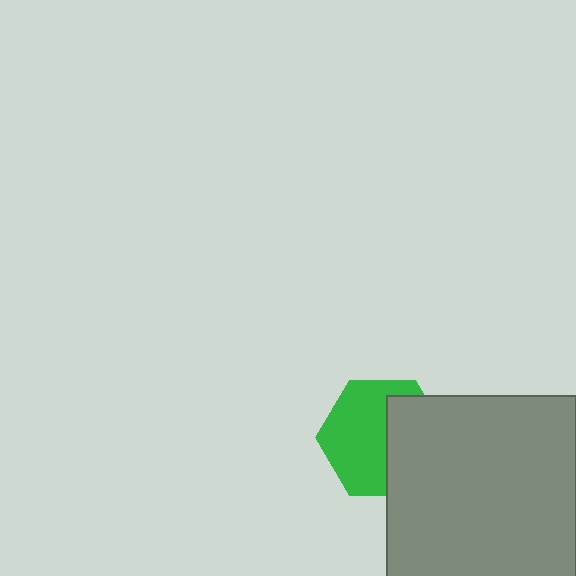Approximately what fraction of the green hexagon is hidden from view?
Roughly 42% of the green hexagon is hidden behind the gray rectangle.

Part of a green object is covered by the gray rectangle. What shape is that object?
It is a hexagon.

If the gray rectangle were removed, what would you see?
You would see the complete green hexagon.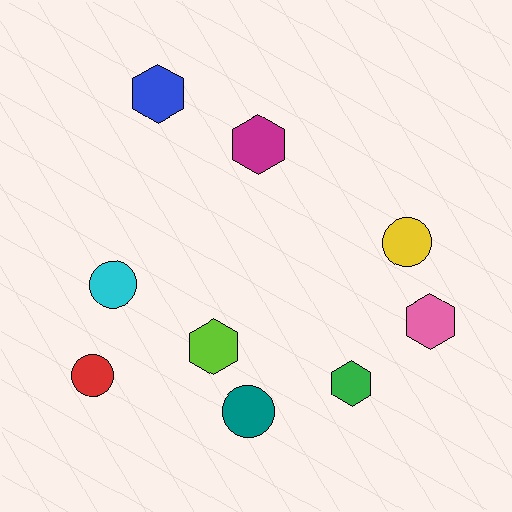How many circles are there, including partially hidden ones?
There are 4 circles.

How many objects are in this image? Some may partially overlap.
There are 9 objects.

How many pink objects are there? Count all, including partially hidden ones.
There is 1 pink object.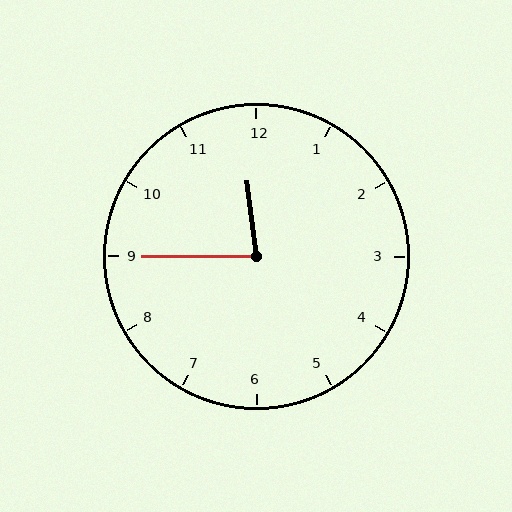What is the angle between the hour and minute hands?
Approximately 82 degrees.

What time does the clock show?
11:45.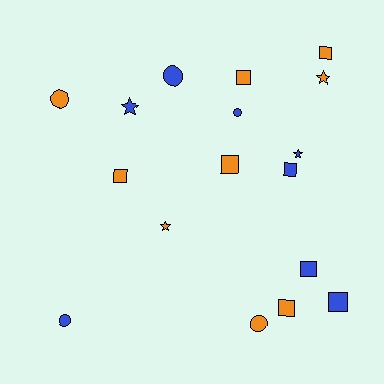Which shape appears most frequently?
Square, with 8 objects.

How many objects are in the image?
There are 17 objects.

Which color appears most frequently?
Orange, with 9 objects.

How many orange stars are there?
There are 2 orange stars.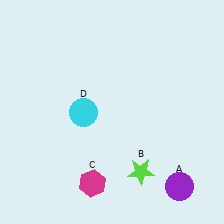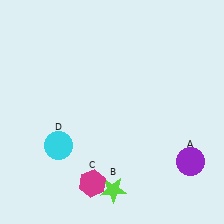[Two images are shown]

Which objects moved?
The objects that moved are: the purple circle (A), the lime star (B), the cyan circle (D).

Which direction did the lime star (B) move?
The lime star (B) moved left.